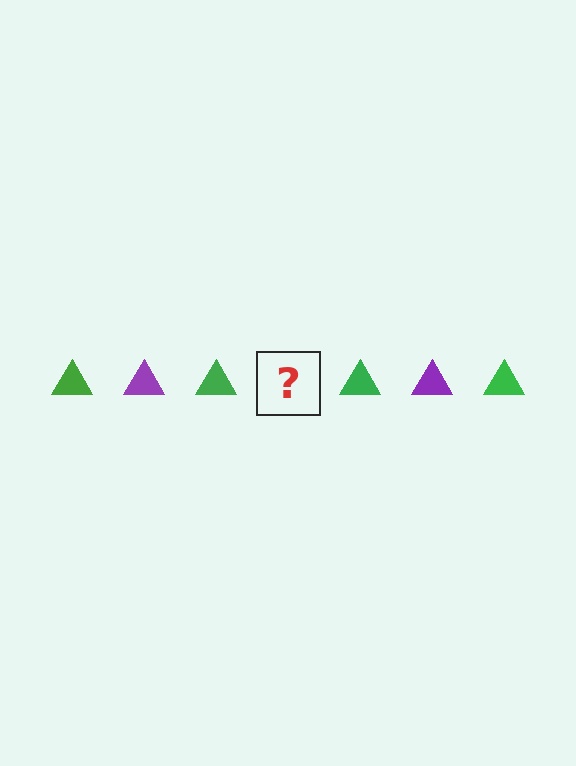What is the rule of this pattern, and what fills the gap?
The rule is that the pattern cycles through green, purple triangles. The gap should be filled with a purple triangle.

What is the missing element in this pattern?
The missing element is a purple triangle.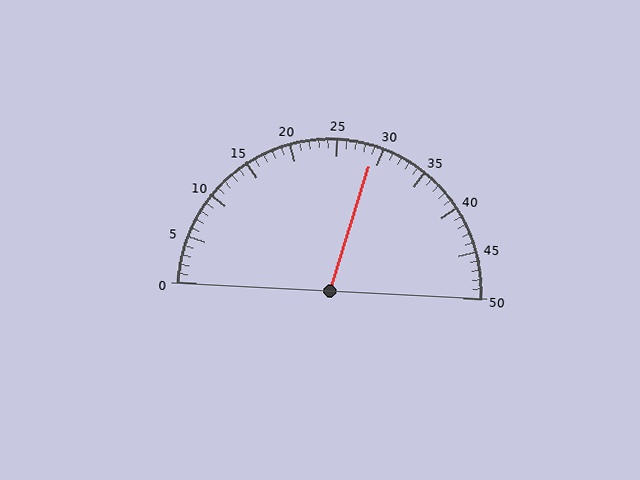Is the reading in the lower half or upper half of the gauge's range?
The reading is in the upper half of the range (0 to 50).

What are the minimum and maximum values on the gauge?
The gauge ranges from 0 to 50.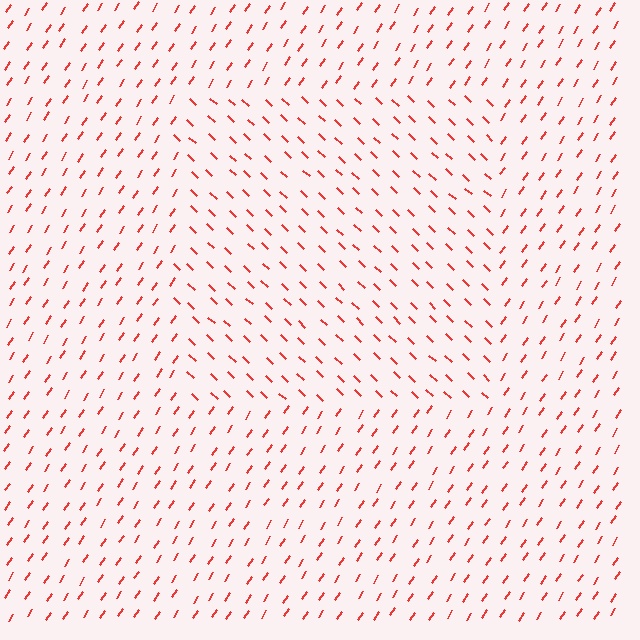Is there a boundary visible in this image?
Yes, there is a texture boundary formed by a change in line orientation.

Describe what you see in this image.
The image is filled with small red line segments. A rectangle region in the image has lines oriented differently from the surrounding lines, creating a visible texture boundary.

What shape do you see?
I see a rectangle.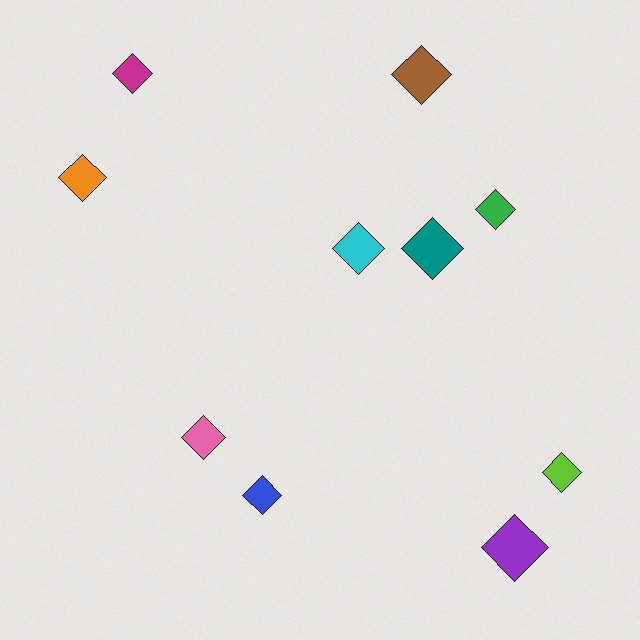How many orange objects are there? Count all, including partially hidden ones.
There is 1 orange object.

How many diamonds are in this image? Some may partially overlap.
There are 10 diamonds.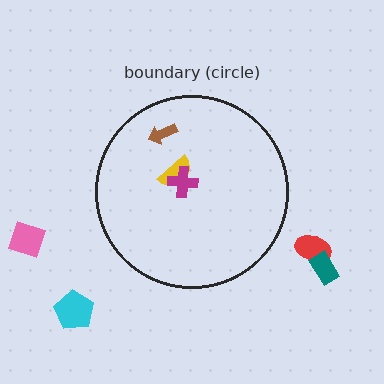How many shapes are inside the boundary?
3 inside, 4 outside.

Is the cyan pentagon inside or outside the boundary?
Outside.